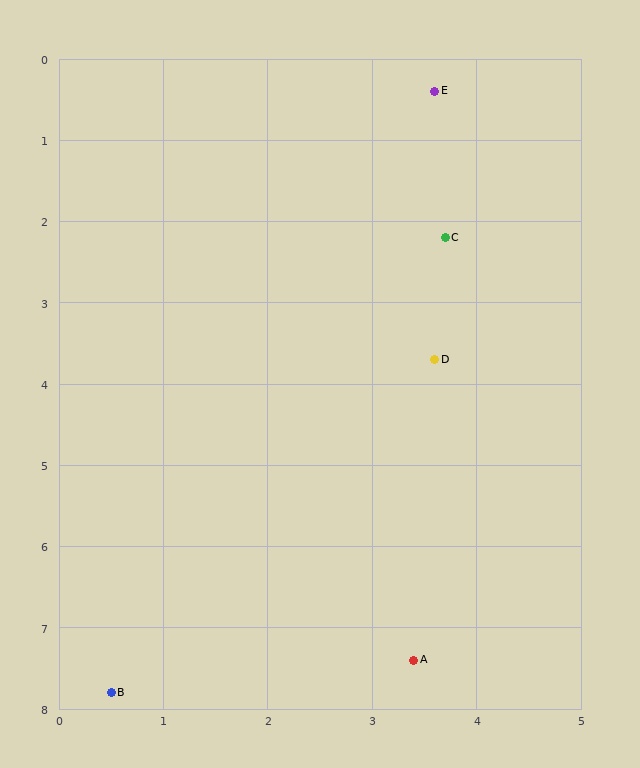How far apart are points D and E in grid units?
Points D and E are about 3.3 grid units apart.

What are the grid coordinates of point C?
Point C is at approximately (3.7, 2.2).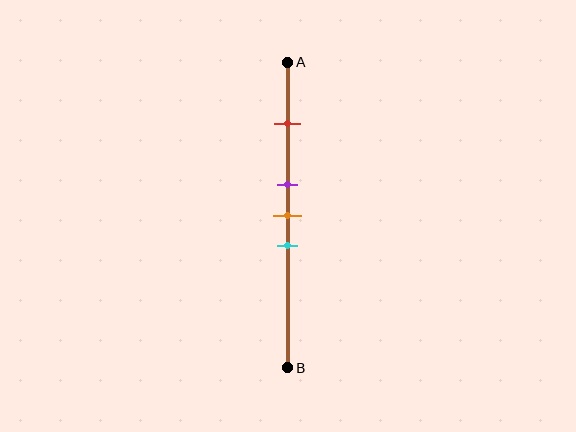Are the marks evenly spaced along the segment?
No, the marks are not evenly spaced.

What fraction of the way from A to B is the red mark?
The red mark is approximately 20% (0.2) of the way from A to B.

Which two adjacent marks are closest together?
The purple and orange marks are the closest adjacent pair.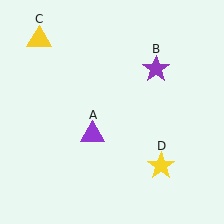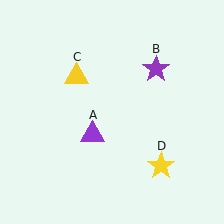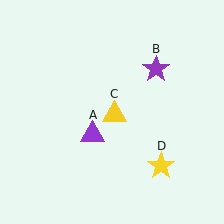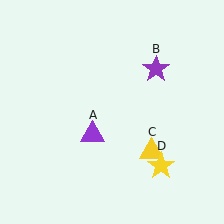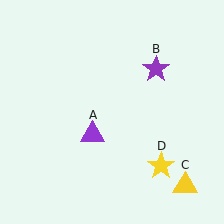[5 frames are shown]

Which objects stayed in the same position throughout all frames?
Purple triangle (object A) and purple star (object B) and yellow star (object D) remained stationary.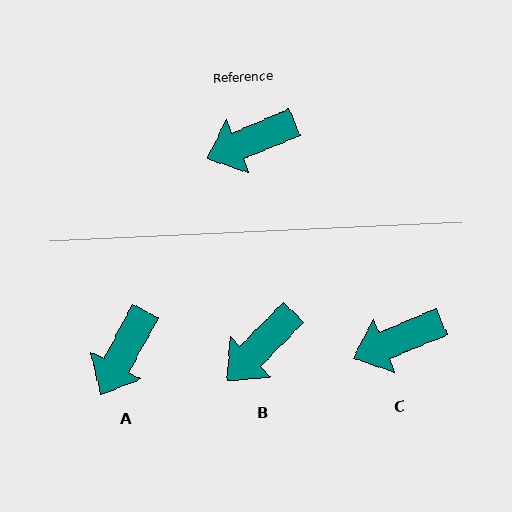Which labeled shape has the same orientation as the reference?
C.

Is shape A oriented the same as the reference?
No, it is off by about 39 degrees.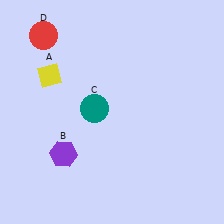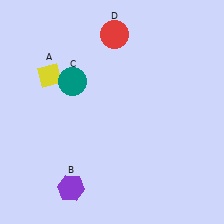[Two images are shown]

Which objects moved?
The objects that moved are: the purple hexagon (B), the teal circle (C), the red circle (D).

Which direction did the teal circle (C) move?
The teal circle (C) moved up.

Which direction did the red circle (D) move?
The red circle (D) moved right.